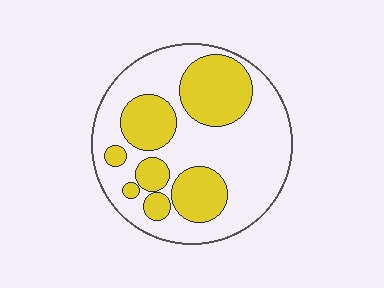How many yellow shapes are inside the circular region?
7.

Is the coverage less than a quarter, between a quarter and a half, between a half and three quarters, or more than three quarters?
Between a quarter and a half.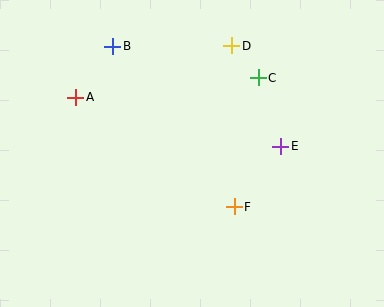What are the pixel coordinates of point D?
Point D is at (232, 46).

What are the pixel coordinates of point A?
Point A is at (76, 97).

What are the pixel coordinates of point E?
Point E is at (281, 146).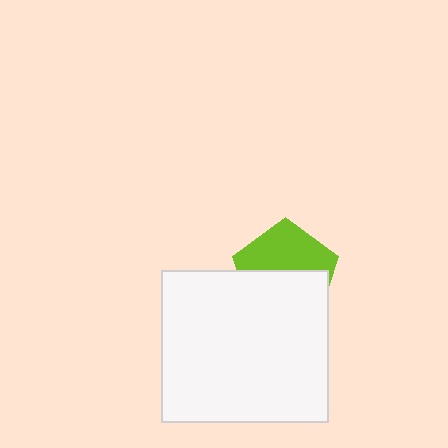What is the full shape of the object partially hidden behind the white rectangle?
The partially hidden object is a lime pentagon.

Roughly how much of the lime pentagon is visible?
About half of it is visible (roughly 46%).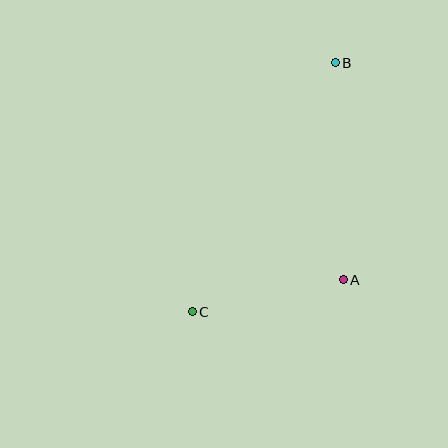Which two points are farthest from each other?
Points B and C are farthest from each other.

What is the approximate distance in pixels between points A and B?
The distance between A and B is approximately 217 pixels.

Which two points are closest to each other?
Points A and C are closest to each other.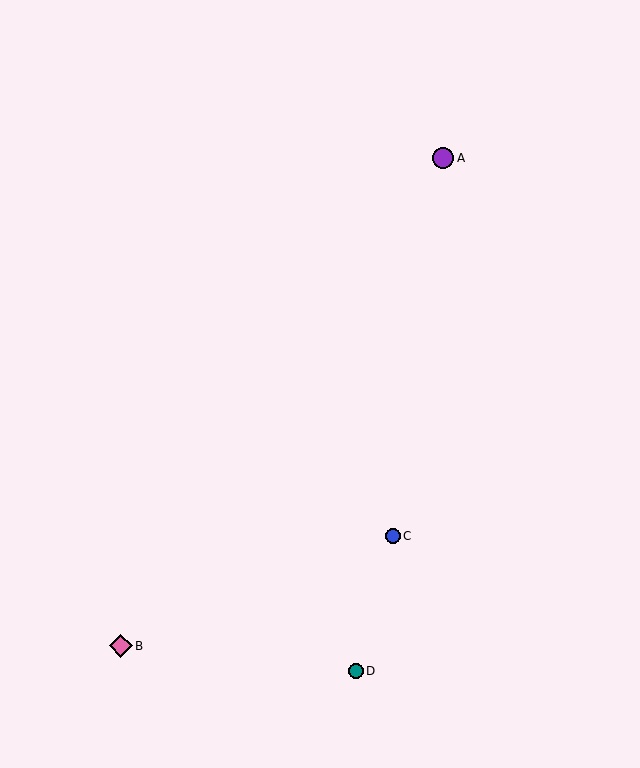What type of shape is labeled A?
Shape A is a purple circle.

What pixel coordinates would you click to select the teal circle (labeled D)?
Click at (356, 671) to select the teal circle D.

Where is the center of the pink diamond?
The center of the pink diamond is at (121, 646).